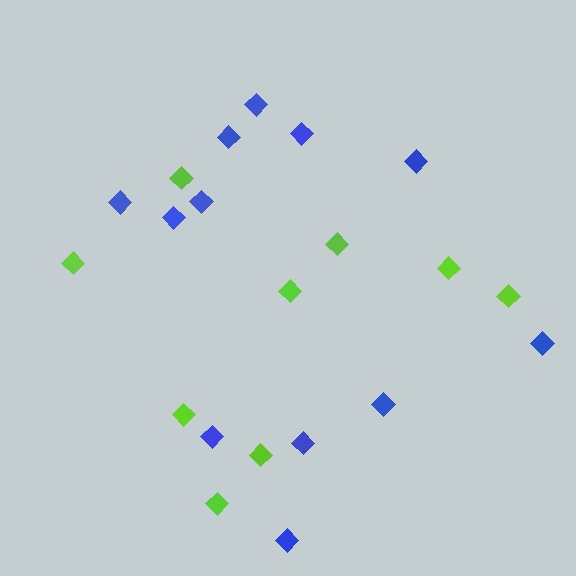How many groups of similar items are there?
There are 2 groups: one group of lime diamonds (9) and one group of blue diamonds (12).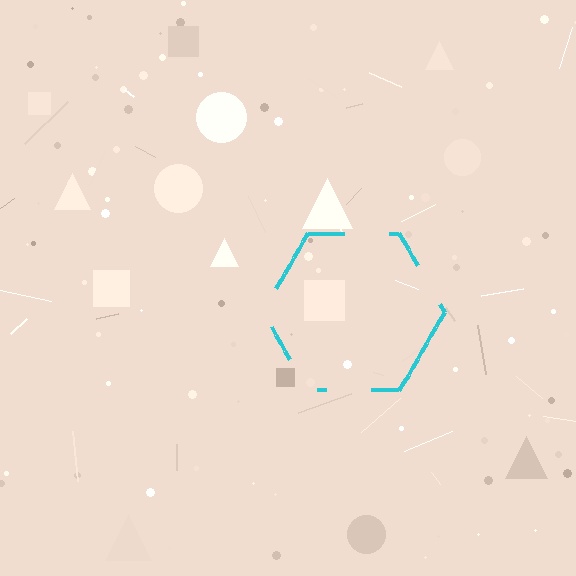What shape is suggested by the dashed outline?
The dashed outline suggests a hexagon.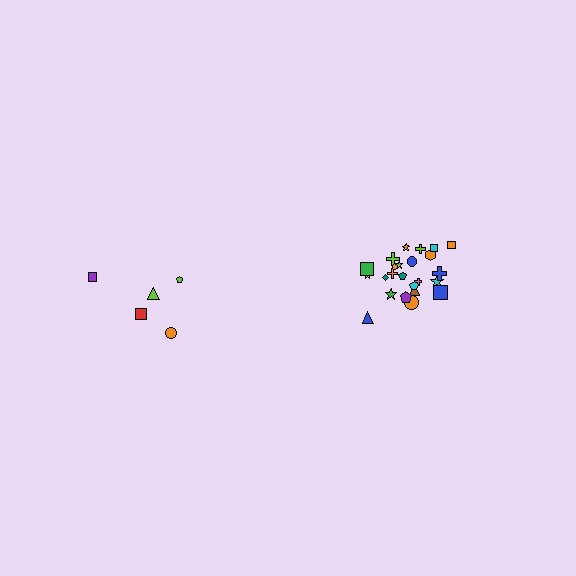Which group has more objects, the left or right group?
The right group.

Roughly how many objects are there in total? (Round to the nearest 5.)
Roughly 30 objects in total.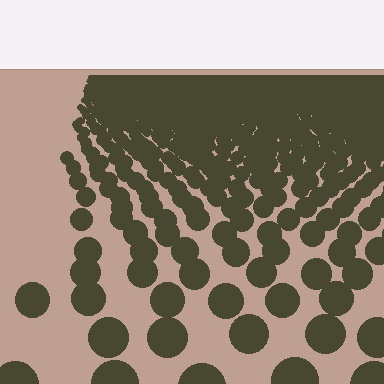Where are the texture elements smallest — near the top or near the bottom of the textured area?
Near the top.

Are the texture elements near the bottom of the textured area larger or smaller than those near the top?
Larger. Near the bottom, elements are closer to the viewer and appear at a bigger on-screen size.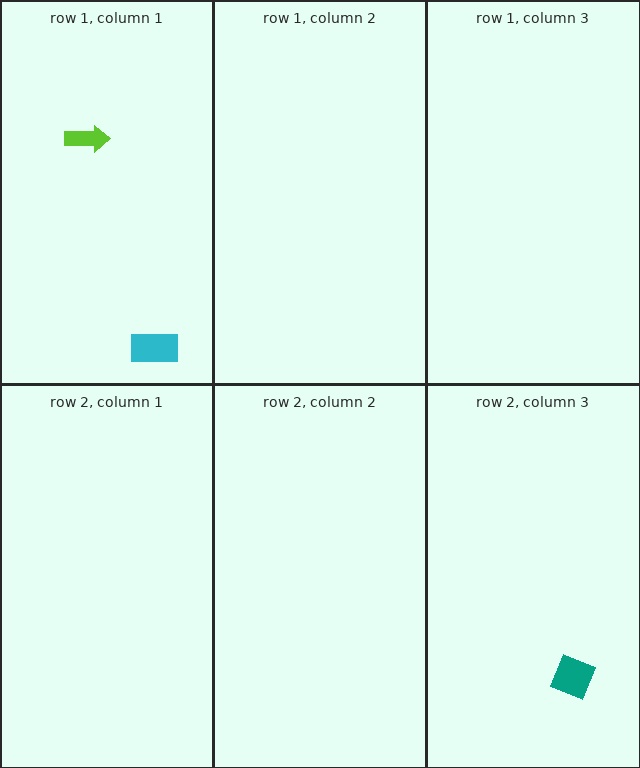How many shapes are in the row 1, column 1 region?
2.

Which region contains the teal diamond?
The row 2, column 3 region.